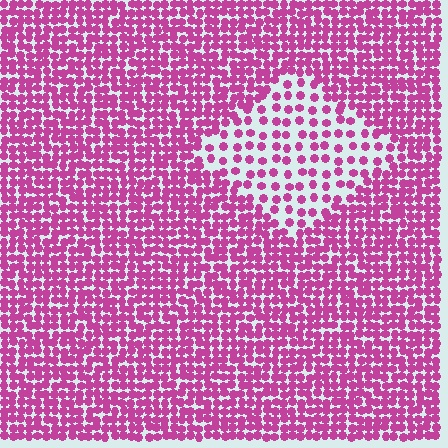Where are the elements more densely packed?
The elements are more densely packed outside the diamond boundary.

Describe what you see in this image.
The image contains small magenta elements arranged at two different densities. A diamond-shaped region is visible where the elements are less densely packed than the surrounding area.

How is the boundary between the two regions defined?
The boundary is defined by a change in element density (approximately 2.3x ratio). All elements are the same color, size, and shape.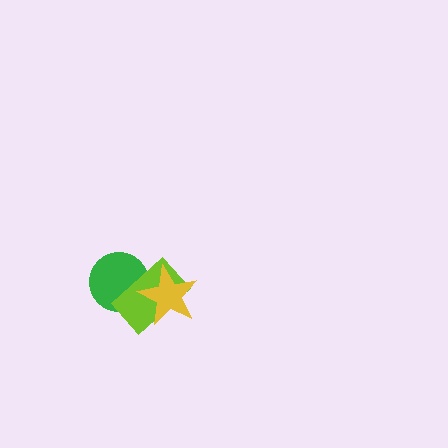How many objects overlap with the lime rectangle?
2 objects overlap with the lime rectangle.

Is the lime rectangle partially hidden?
Yes, it is partially covered by another shape.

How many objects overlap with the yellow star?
2 objects overlap with the yellow star.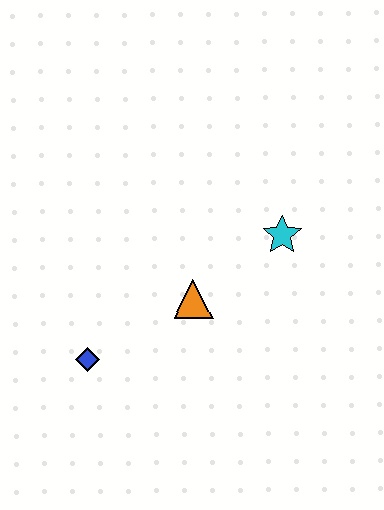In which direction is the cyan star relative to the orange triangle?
The cyan star is to the right of the orange triangle.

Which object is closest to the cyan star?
The orange triangle is closest to the cyan star.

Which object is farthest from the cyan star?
The blue diamond is farthest from the cyan star.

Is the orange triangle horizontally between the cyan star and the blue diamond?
Yes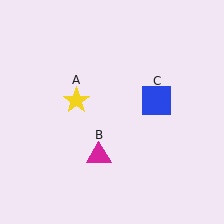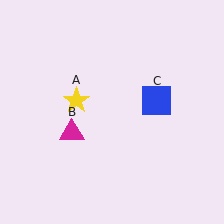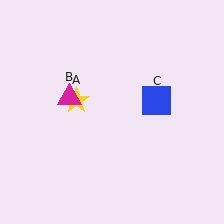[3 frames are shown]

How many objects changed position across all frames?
1 object changed position: magenta triangle (object B).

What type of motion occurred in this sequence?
The magenta triangle (object B) rotated clockwise around the center of the scene.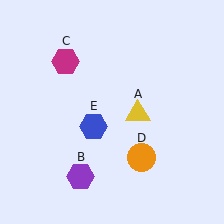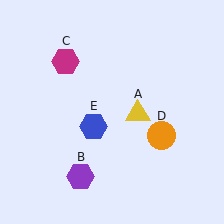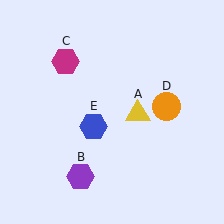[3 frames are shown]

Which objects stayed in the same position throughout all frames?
Yellow triangle (object A) and purple hexagon (object B) and magenta hexagon (object C) and blue hexagon (object E) remained stationary.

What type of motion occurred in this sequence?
The orange circle (object D) rotated counterclockwise around the center of the scene.